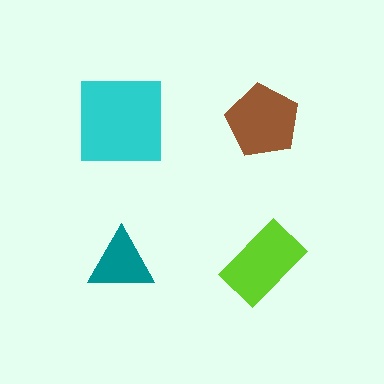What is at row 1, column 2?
A brown pentagon.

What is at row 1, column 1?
A cyan square.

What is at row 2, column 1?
A teal triangle.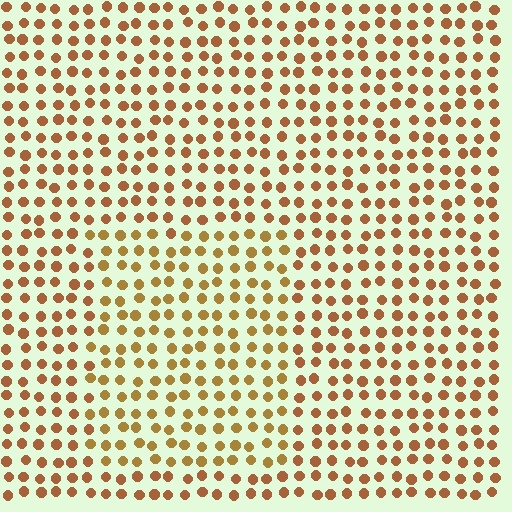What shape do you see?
I see a rectangle.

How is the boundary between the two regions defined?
The boundary is defined purely by a slight shift in hue (about 19 degrees). Spacing, size, and orientation are identical on both sides.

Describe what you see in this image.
The image is filled with small brown elements in a uniform arrangement. A rectangle-shaped region is visible where the elements are tinted to a slightly different hue, forming a subtle color boundary.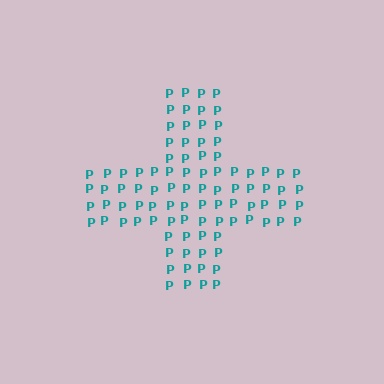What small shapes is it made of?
It is made of small letter P's.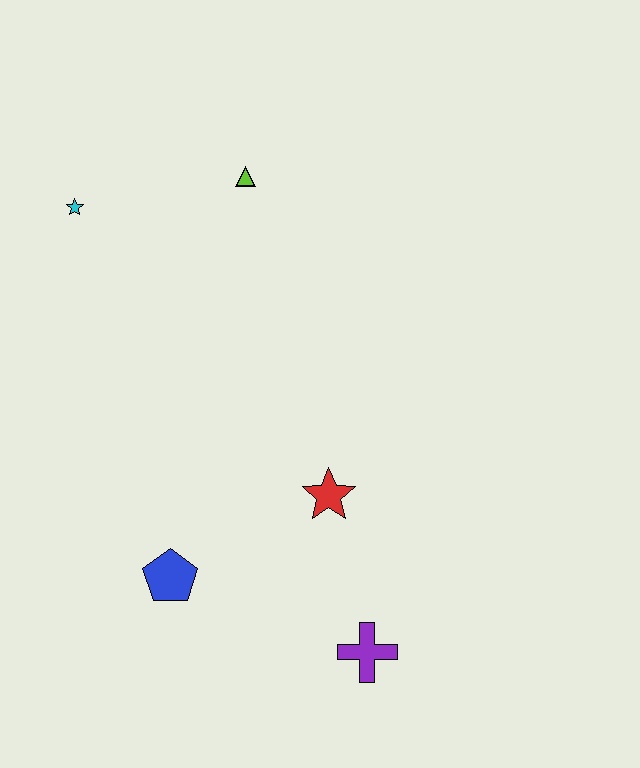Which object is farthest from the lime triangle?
The purple cross is farthest from the lime triangle.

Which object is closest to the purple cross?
The red star is closest to the purple cross.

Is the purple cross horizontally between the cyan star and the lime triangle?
No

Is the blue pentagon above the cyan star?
No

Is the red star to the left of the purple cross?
Yes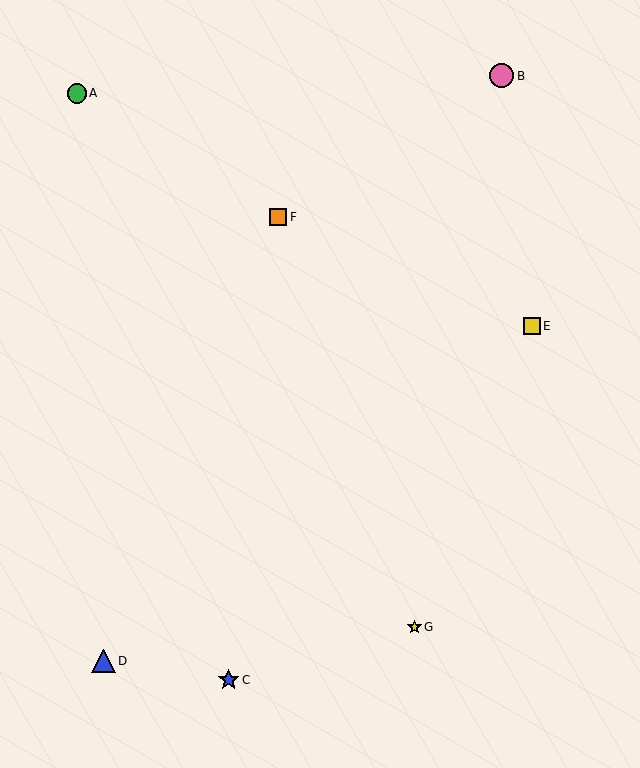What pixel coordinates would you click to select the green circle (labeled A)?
Click at (77, 93) to select the green circle A.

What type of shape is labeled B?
Shape B is a pink circle.